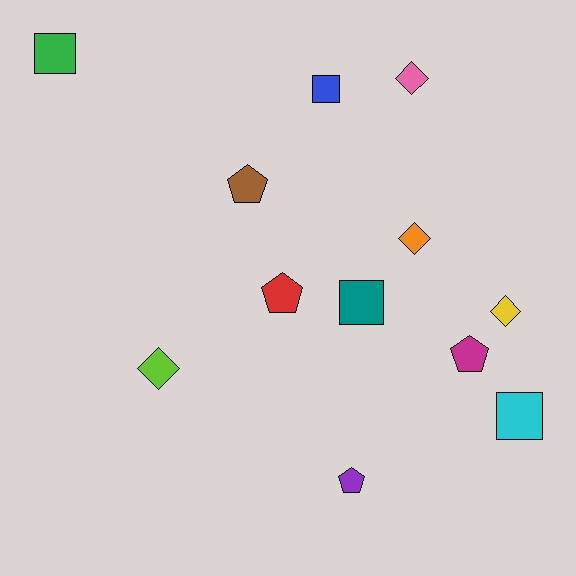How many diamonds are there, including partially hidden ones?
There are 4 diamonds.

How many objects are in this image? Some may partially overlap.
There are 12 objects.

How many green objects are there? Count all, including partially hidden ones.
There is 1 green object.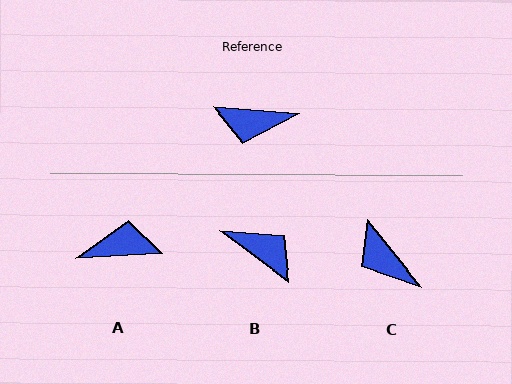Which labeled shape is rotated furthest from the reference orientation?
A, about 173 degrees away.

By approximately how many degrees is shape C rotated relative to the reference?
Approximately 47 degrees clockwise.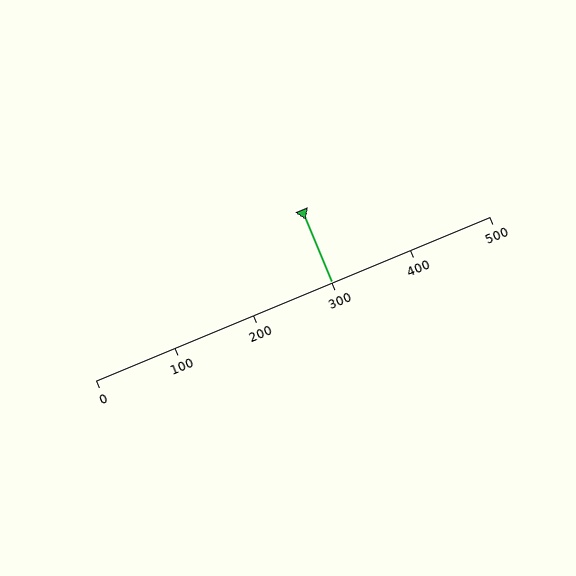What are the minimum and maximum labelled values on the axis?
The axis runs from 0 to 500.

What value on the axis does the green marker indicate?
The marker indicates approximately 300.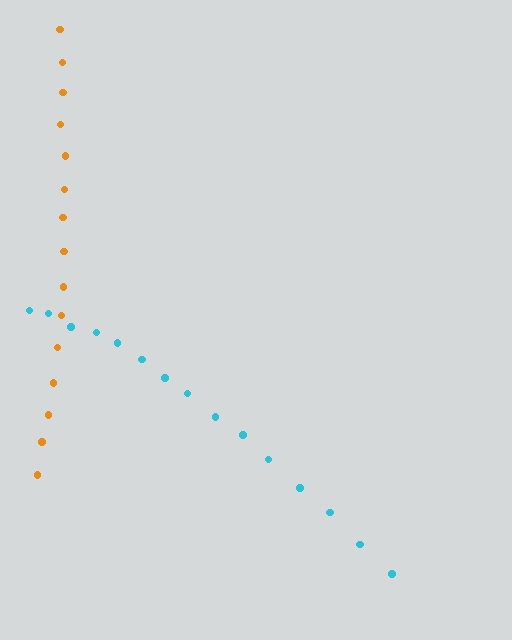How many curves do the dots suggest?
There are 2 distinct paths.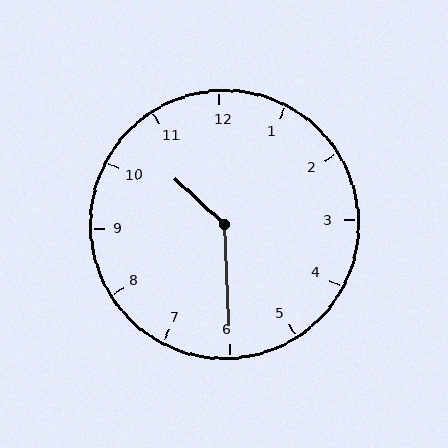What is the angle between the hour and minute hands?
Approximately 135 degrees.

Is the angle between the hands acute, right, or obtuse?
It is obtuse.